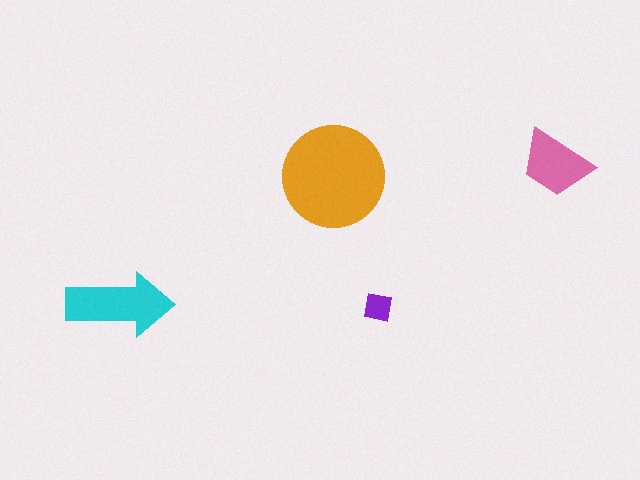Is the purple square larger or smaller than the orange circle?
Smaller.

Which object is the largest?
The orange circle.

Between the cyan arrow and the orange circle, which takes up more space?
The orange circle.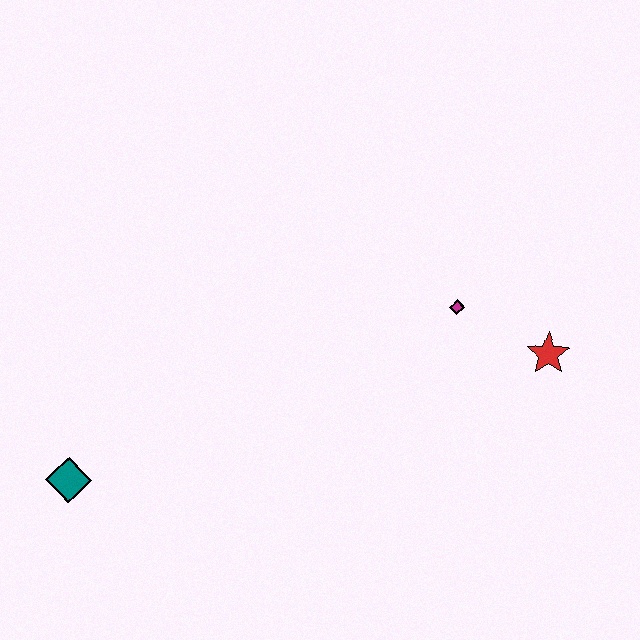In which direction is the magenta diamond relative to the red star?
The magenta diamond is to the left of the red star.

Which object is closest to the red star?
The magenta diamond is closest to the red star.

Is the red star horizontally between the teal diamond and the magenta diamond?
No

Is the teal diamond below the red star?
Yes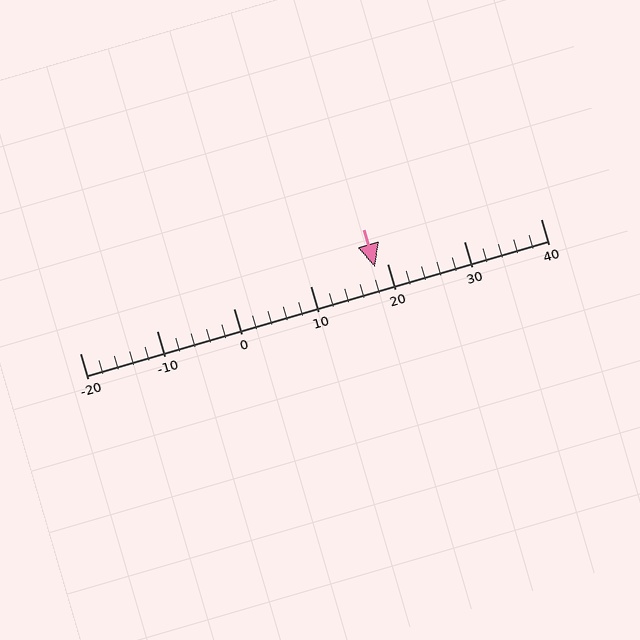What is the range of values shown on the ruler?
The ruler shows values from -20 to 40.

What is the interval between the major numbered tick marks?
The major tick marks are spaced 10 units apart.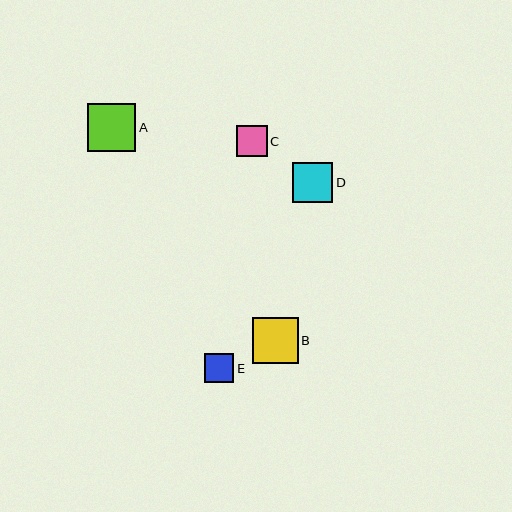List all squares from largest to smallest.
From largest to smallest: A, B, D, C, E.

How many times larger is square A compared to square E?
Square A is approximately 1.7 times the size of square E.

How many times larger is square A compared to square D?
Square A is approximately 1.2 times the size of square D.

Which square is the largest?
Square A is the largest with a size of approximately 48 pixels.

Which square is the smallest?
Square E is the smallest with a size of approximately 29 pixels.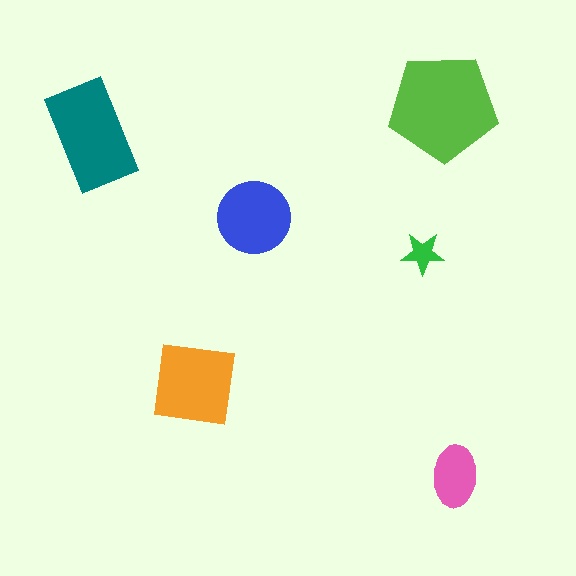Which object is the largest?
The lime pentagon.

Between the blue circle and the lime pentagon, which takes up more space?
The lime pentagon.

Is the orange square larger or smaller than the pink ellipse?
Larger.